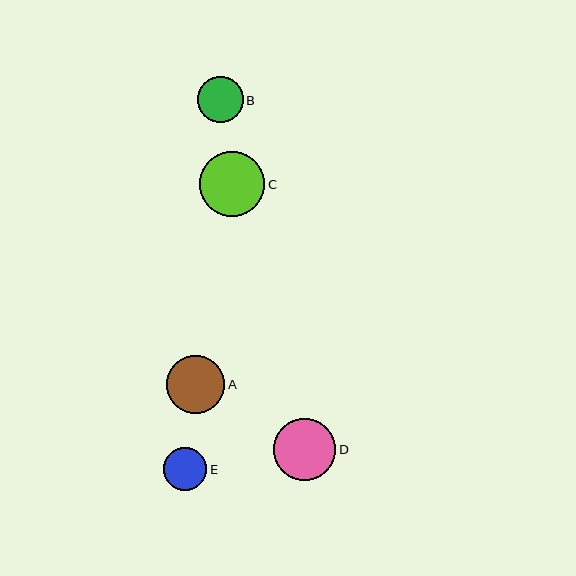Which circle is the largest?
Circle C is the largest with a size of approximately 65 pixels.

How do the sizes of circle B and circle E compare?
Circle B and circle E are approximately the same size.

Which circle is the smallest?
Circle E is the smallest with a size of approximately 44 pixels.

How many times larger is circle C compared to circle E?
Circle C is approximately 1.5 times the size of circle E.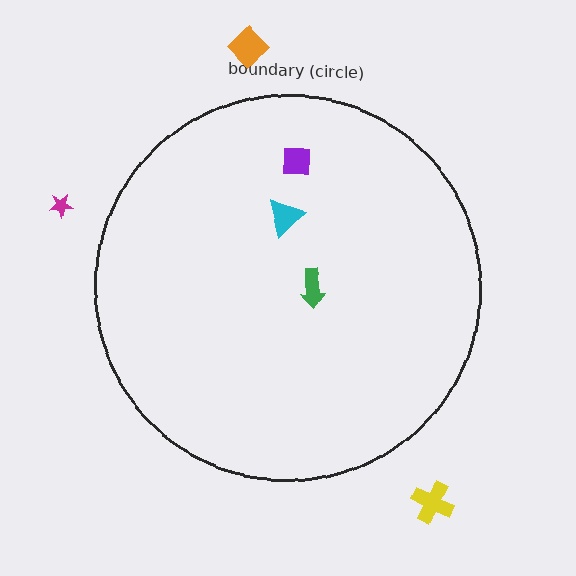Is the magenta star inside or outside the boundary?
Outside.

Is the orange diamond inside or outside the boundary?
Outside.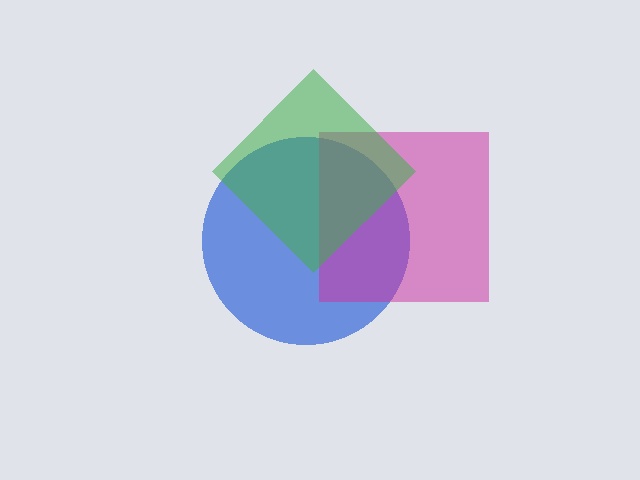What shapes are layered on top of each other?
The layered shapes are: a blue circle, a magenta square, a green diamond.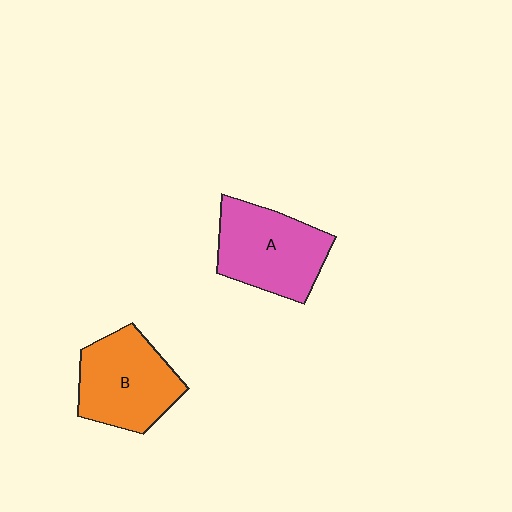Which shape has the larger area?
Shape A (pink).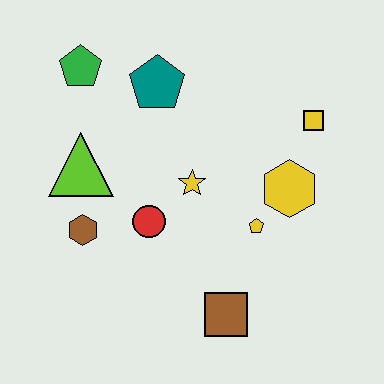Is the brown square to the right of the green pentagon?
Yes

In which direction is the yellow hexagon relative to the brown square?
The yellow hexagon is above the brown square.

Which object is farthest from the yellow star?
The green pentagon is farthest from the yellow star.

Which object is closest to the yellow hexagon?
The yellow pentagon is closest to the yellow hexagon.